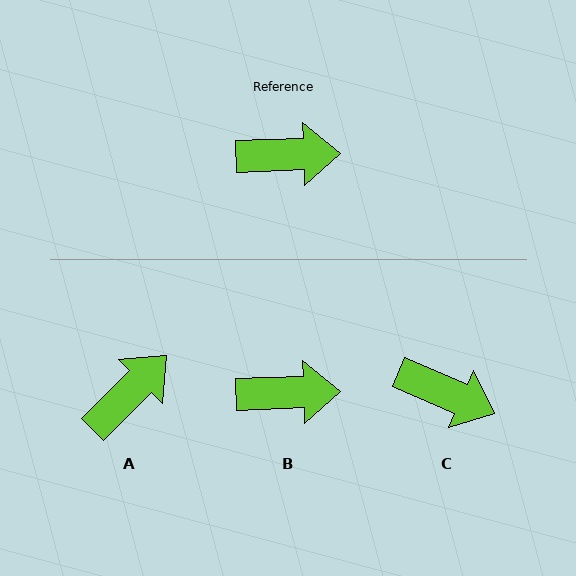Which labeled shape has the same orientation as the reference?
B.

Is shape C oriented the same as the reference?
No, it is off by about 25 degrees.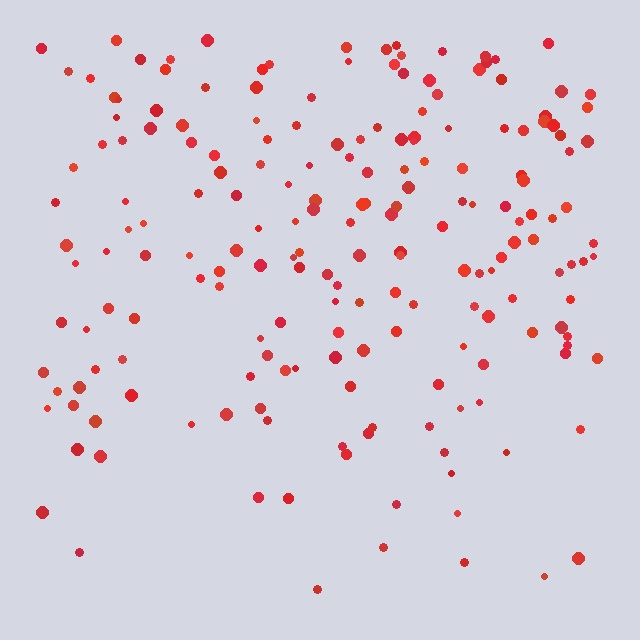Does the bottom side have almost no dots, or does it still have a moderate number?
Still a moderate number, just noticeably fewer than the top.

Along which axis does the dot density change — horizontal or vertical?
Vertical.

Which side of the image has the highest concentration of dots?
The top.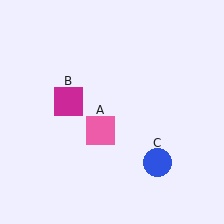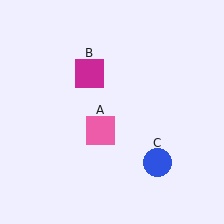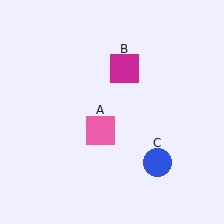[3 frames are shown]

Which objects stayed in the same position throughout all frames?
Pink square (object A) and blue circle (object C) remained stationary.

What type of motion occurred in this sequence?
The magenta square (object B) rotated clockwise around the center of the scene.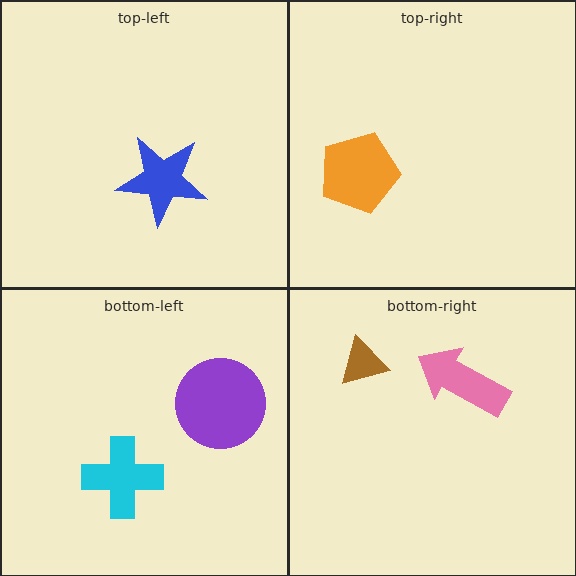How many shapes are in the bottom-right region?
2.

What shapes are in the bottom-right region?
The pink arrow, the brown triangle.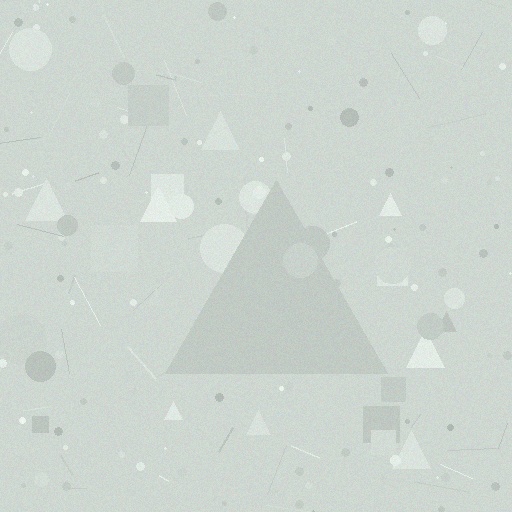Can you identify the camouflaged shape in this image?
The camouflaged shape is a triangle.